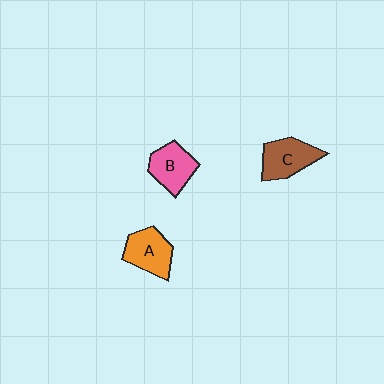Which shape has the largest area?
Shape C (brown).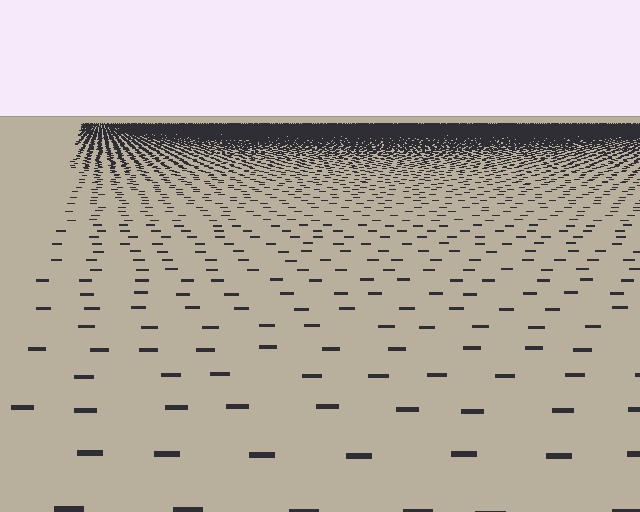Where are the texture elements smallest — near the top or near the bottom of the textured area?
Near the top.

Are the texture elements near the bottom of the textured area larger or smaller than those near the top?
Larger. Near the bottom, elements are closer to the viewer and appear at a bigger on-screen size.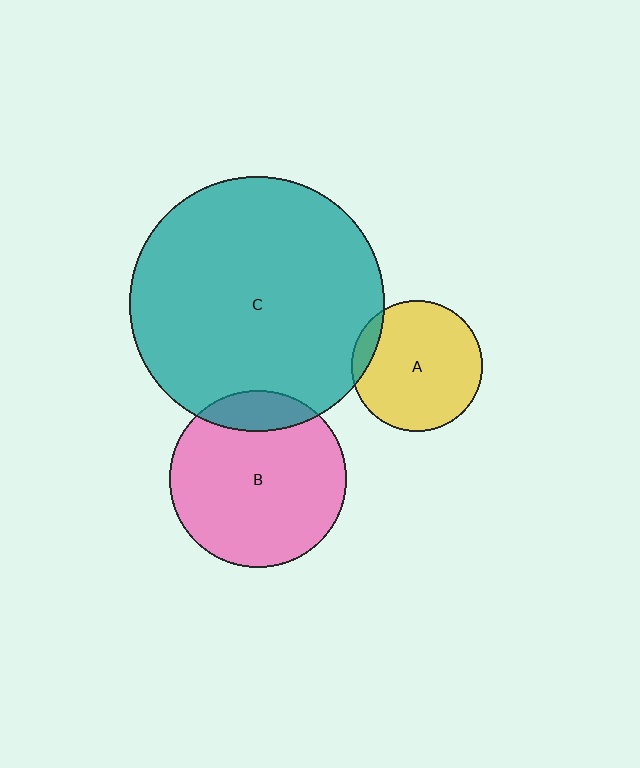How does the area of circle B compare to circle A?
Approximately 1.8 times.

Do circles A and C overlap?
Yes.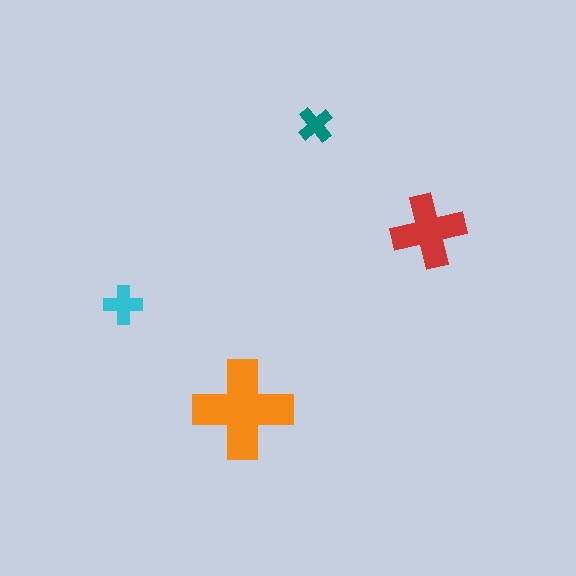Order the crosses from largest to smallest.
the orange one, the red one, the cyan one, the teal one.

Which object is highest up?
The teal cross is topmost.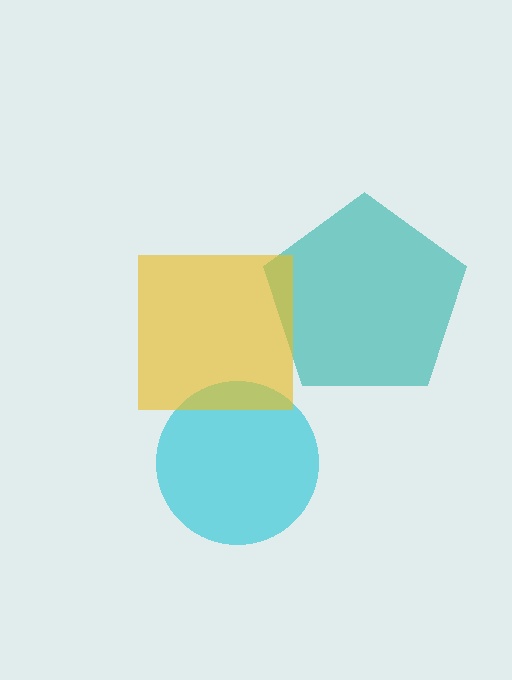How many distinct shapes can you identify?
There are 3 distinct shapes: a teal pentagon, a cyan circle, a yellow square.